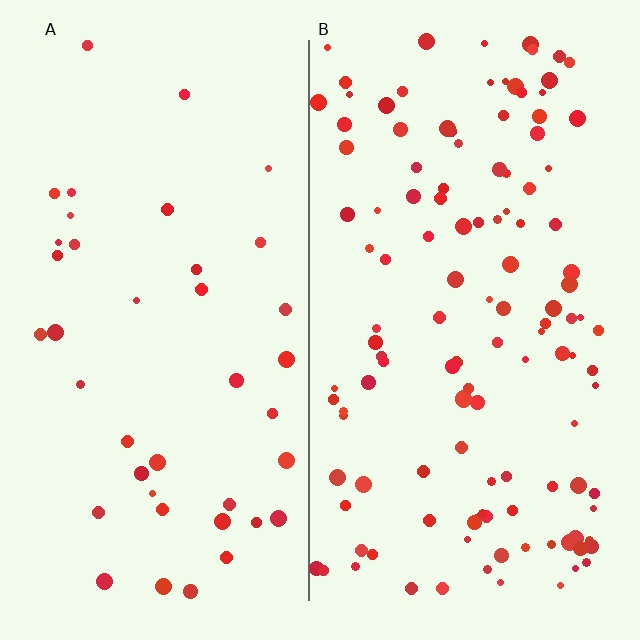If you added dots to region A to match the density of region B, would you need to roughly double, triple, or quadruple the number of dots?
Approximately triple.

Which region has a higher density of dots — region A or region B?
B (the right).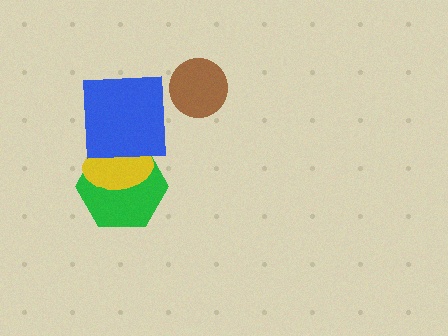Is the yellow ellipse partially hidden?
Yes, it is partially covered by another shape.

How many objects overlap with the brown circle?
0 objects overlap with the brown circle.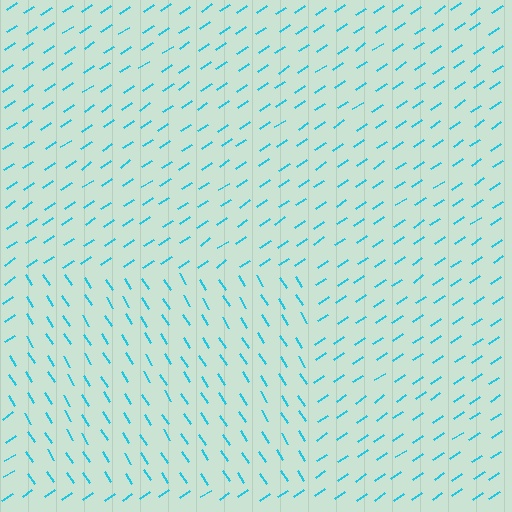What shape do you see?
I see a rectangle.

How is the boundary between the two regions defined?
The boundary is defined purely by a change in line orientation (approximately 88 degrees difference). All lines are the same color and thickness.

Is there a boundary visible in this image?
Yes, there is a texture boundary formed by a change in line orientation.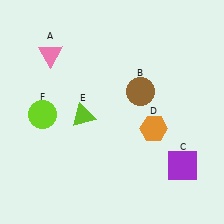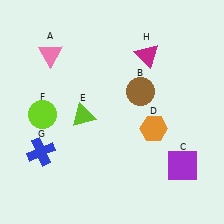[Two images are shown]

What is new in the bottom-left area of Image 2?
A blue cross (G) was added in the bottom-left area of Image 2.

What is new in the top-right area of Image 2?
A magenta triangle (H) was added in the top-right area of Image 2.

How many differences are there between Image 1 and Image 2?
There are 2 differences between the two images.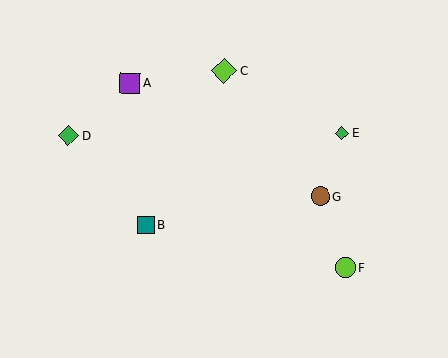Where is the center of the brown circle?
The center of the brown circle is at (320, 196).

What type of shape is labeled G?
Shape G is a brown circle.